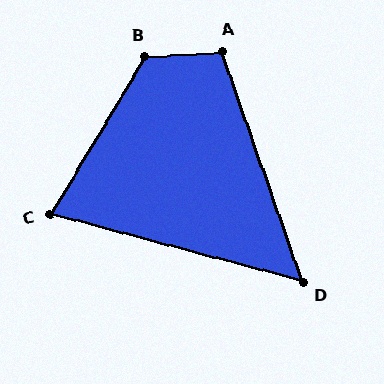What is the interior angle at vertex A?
Approximately 106 degrees (obtuse).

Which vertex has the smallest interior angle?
D, at approximately 56 degrees.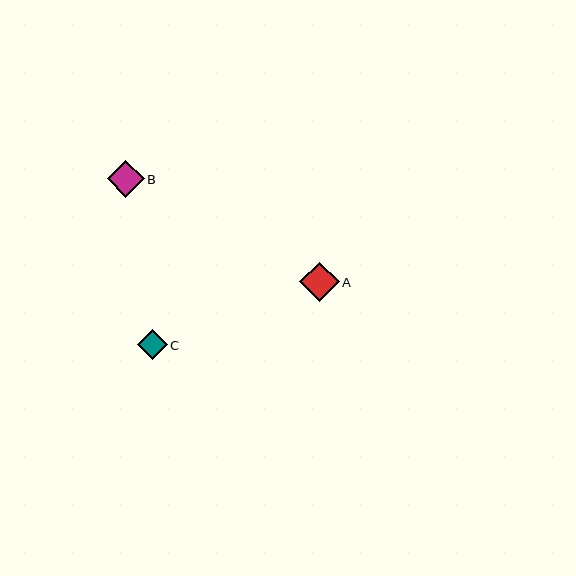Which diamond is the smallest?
Diamond C is the smallest with a size of approximately 30 pixels.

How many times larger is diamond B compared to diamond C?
Diamond B is approximately 1.2 times the size of diamond C.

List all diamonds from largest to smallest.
From largest to smallest: A, B, C.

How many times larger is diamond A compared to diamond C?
Diamond A is approximately 1.3 times the size of diamond C.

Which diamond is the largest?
Diamond A is the largest with a size of approximately 40 pixels.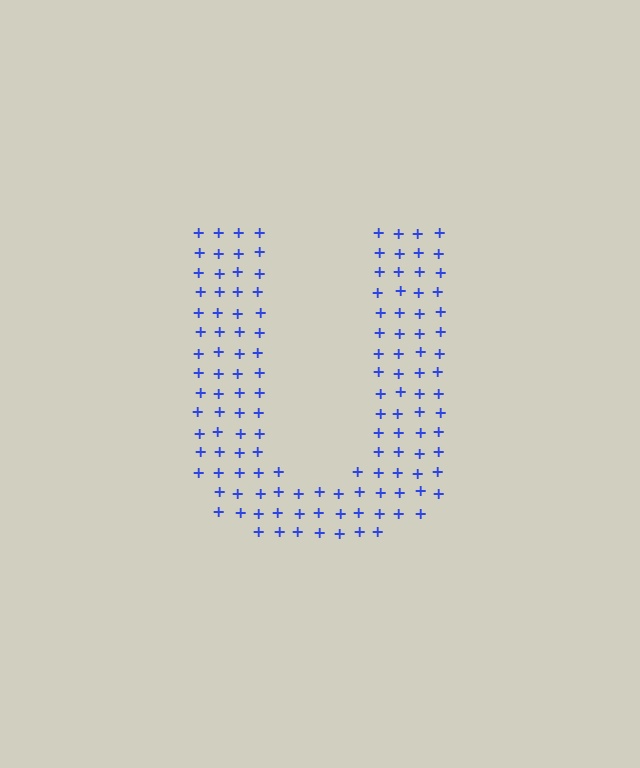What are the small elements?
The small elements are plus signs.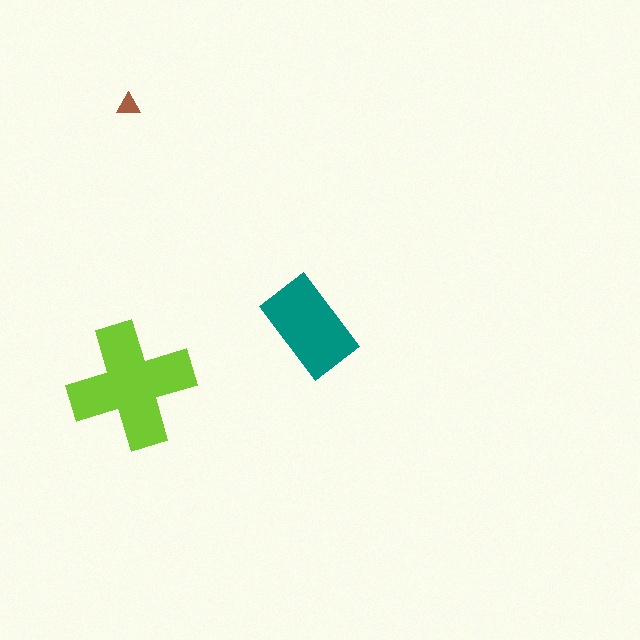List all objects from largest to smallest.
The lime cross, the teal rectangle, the brown triangle.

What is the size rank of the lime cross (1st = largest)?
1st.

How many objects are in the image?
There are 3 objects in the image.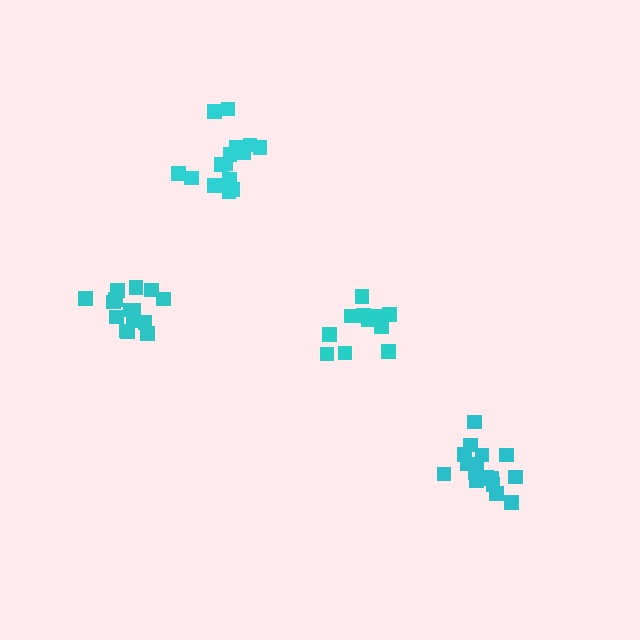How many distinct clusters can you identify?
There are 4 distinct clusters.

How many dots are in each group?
Group 1: 15 dots, Group 2: 17 dots, Group 3: 12 dots, Group 4: 16 dots (60 total).